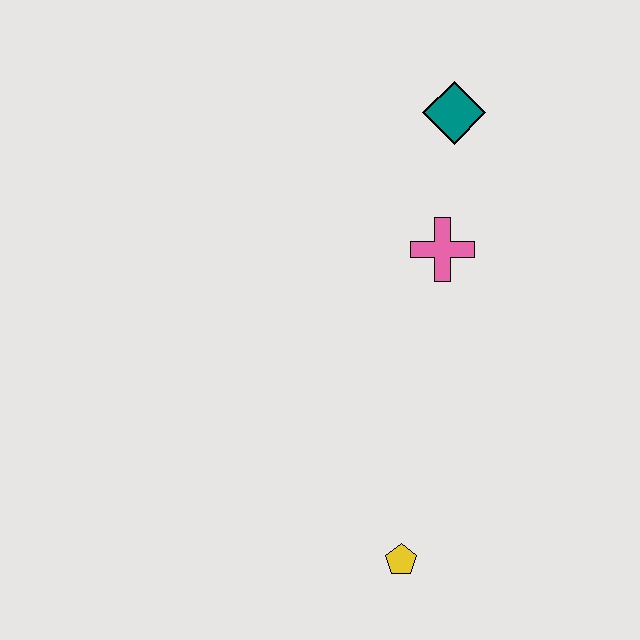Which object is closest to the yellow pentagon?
The pink cross is closest to the yellow pentagon.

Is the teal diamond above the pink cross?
Yes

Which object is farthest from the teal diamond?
The yellow pentagon is farthest from the teal diamond.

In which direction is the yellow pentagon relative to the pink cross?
The yellow pentagon is below the pink cross.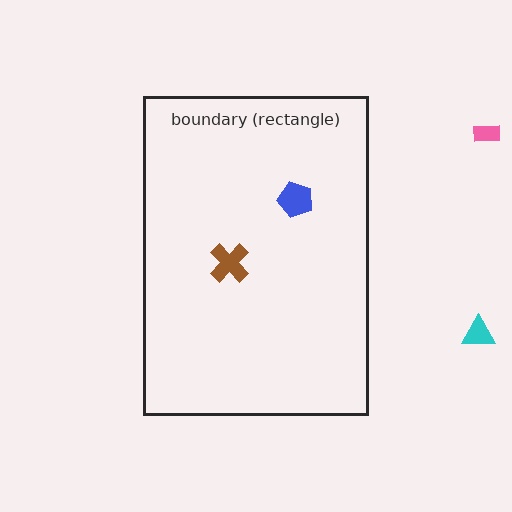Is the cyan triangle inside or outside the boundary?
Outside.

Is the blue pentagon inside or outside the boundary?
Inside.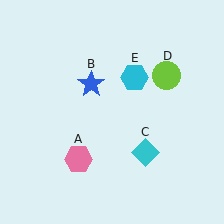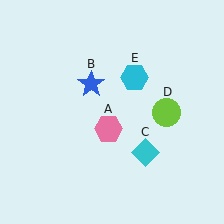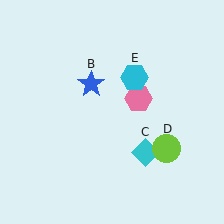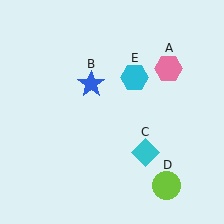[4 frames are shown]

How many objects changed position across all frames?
2 objects changed position: pink hexagon (object A), lime circle (object D).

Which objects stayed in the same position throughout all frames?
Blue star (object B) and cyan diamond (object C) and cyan hexagon (object E) remained stationary.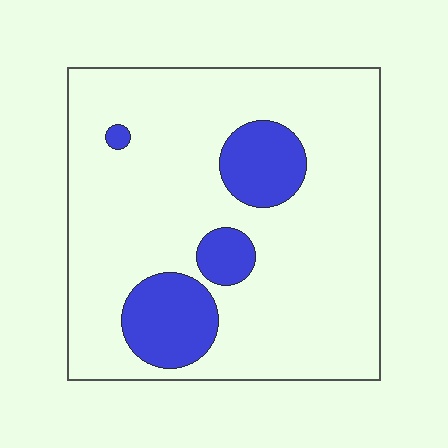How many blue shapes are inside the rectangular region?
4.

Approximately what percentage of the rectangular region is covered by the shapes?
Approximately 15%.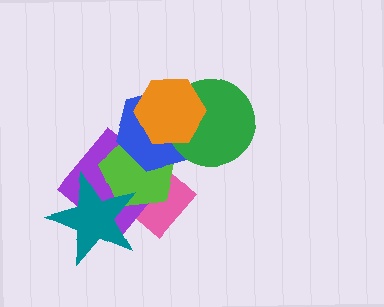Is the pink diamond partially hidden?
Yes, it is partially covered by another shape.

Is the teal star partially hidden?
No, no other shape covers it.